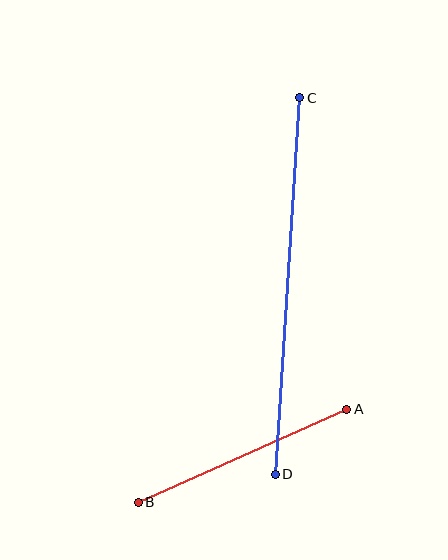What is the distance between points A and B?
The distance is approximately 228 pixels.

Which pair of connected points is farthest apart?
Points C and D are farthest apart.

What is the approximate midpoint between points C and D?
The midpoint is at approximately (287, 286) pixels.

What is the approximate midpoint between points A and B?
The midpoint is at approximately (242, 456) pixels.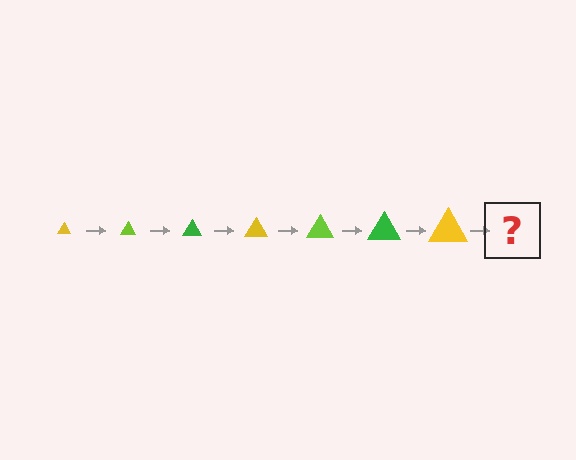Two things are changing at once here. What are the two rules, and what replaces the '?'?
The two rules are that the triangle grows larger each step and the color cycles through yellow, lime, and green. The '?' should be a lime triangle, larger than the previous one.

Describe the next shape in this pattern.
It should be a lime triangle, larger than the previous one.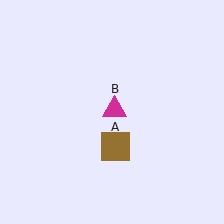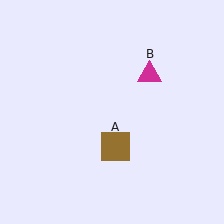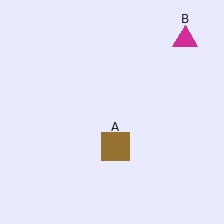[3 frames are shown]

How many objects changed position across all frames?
1 object changed position: magenta triangle (object B).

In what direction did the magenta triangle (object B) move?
The magenta triangle (object B) moved up and to the right.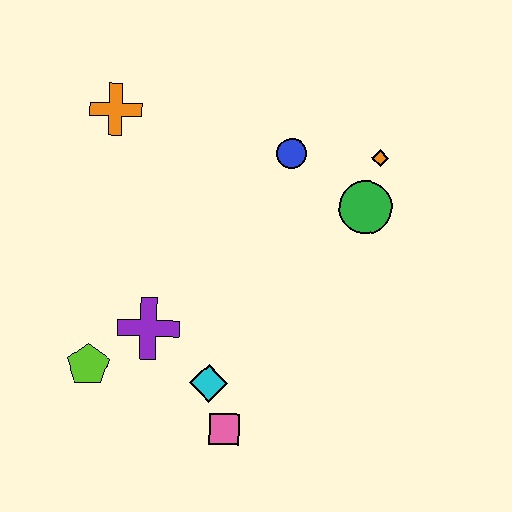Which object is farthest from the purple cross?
The orange diamond is farthest from the purple cross.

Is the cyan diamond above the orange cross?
No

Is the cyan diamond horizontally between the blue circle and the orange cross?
Yes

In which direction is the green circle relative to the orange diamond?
The green circle is below the orange diamond.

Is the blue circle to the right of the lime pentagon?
Yes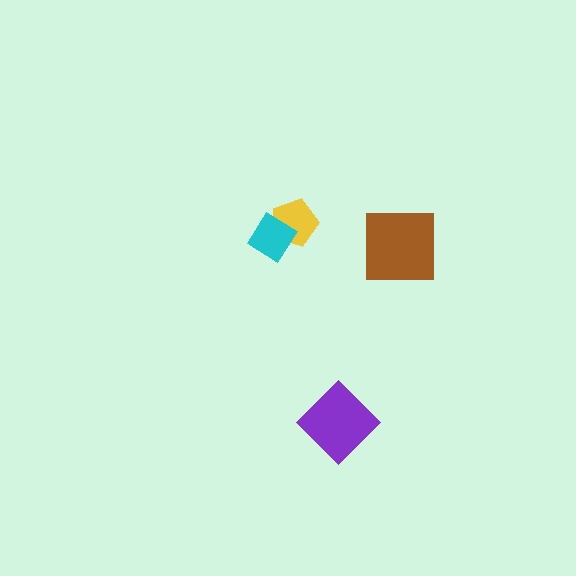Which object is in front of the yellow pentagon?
The cyan diamond is in front of the yellow pentagon.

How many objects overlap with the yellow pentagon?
1 object overlaps with the yellow pentagon.